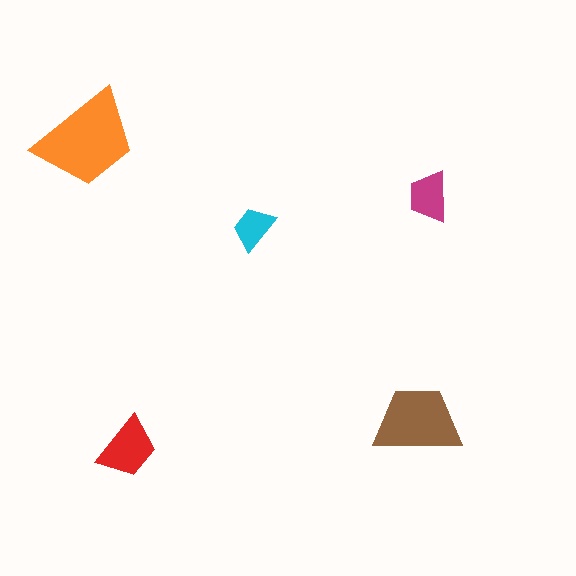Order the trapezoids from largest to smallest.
the orange one, the brown one, the red one, the magenta one, the cyan one.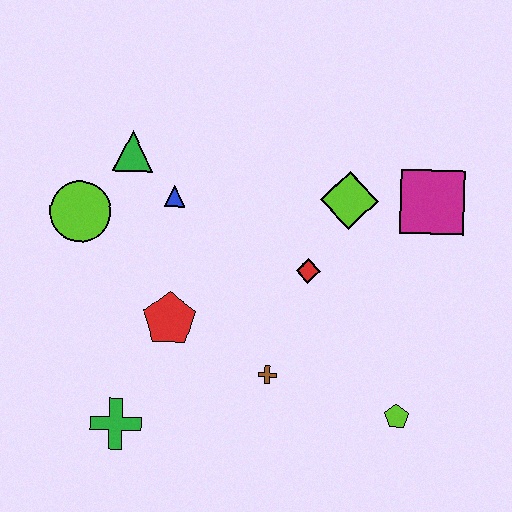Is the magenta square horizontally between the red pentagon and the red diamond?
No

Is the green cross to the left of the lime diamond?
Yes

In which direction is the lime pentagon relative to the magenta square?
The lime pentagon is below the magenta square.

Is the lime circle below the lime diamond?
Yes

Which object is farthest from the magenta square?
The green cross is farthest from the magenta square.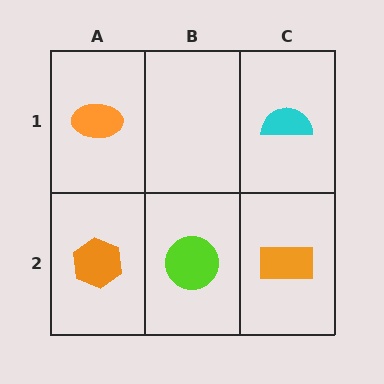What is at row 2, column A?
An orange hexagon.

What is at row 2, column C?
An orange rectangle.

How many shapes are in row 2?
3 shapes.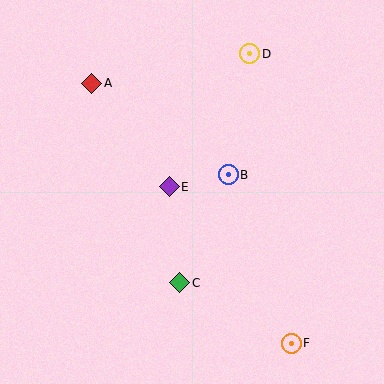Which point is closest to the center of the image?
Point E at (169, 187) is closest to the center.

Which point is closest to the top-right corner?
Point D is closest to the top-right corner.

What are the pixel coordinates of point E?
Point E is at (169, 187).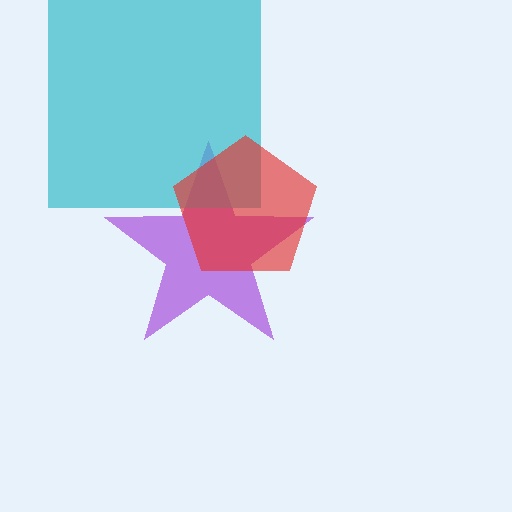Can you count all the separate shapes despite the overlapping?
Yes, there are 3 separate shapes.